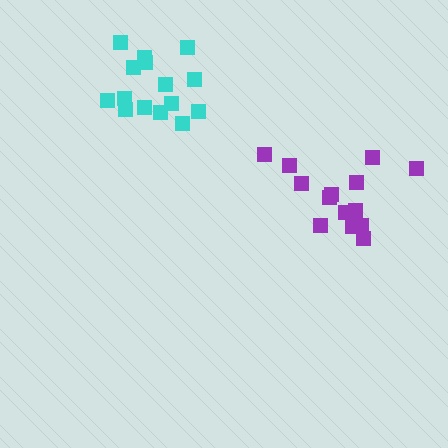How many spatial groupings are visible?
There are 2 spatial groupings.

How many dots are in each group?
Group 1: 15 dots, Group 2: 15 dots (30 total).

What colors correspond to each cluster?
The clusters are colored: purple, cyan.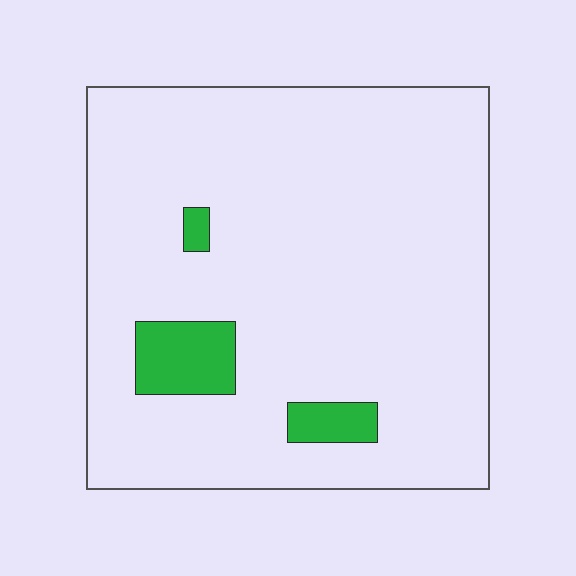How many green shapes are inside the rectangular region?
3.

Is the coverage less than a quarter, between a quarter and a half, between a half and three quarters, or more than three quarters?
Less than a quarter.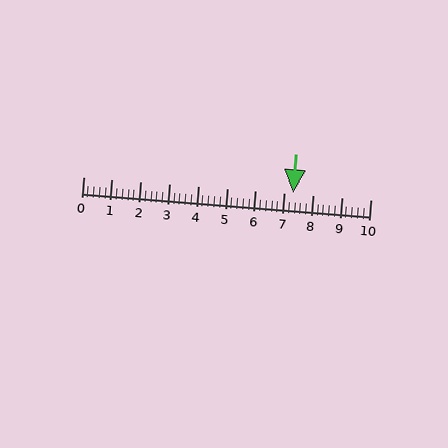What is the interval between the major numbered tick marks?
The major tick marks are spaced 1 units apart.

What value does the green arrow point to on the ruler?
The green arrow points to approximately 7.3.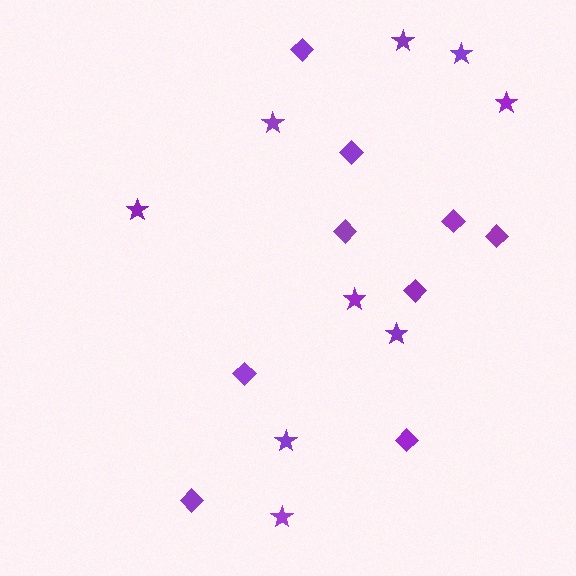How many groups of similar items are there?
There are 2 groups: one group of diamonds (9) and one group of stars (9).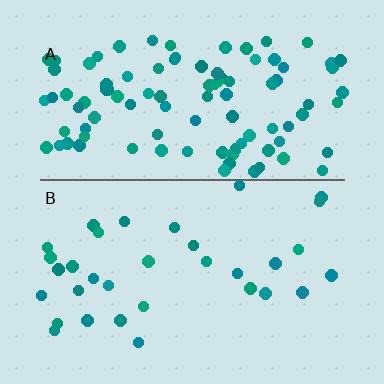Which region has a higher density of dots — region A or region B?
A (the top).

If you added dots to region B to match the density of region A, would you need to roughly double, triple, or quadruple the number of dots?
Approximately triple.